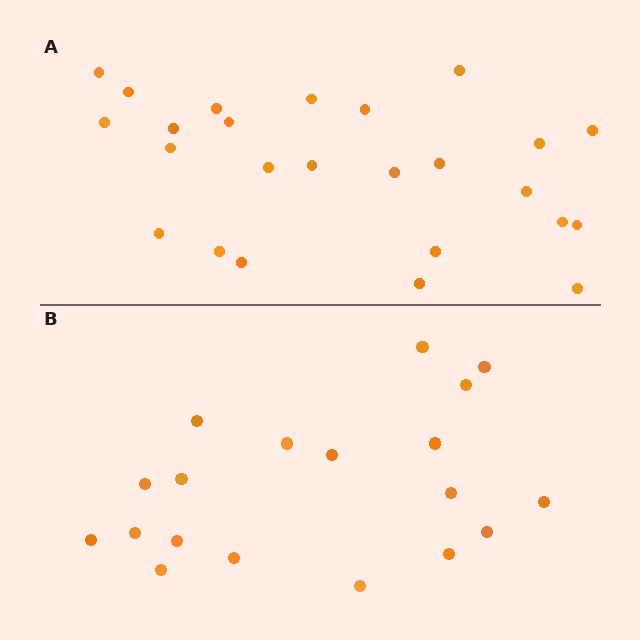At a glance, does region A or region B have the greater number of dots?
Region A (the top region) has more dots.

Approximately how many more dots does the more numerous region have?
Region A has about 6 more dots than region B.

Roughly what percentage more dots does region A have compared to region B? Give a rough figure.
About 30% more.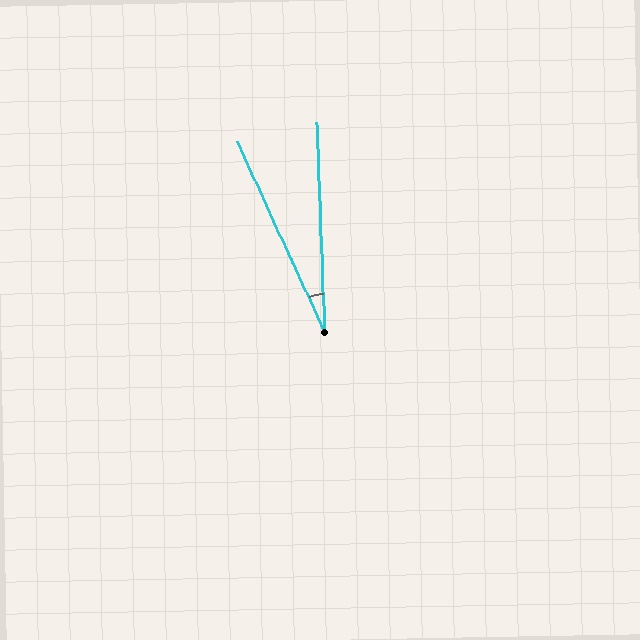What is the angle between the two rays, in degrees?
Approximately 22 degrees.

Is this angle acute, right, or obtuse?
It is acute.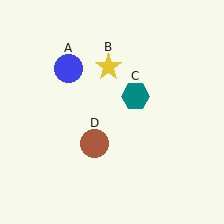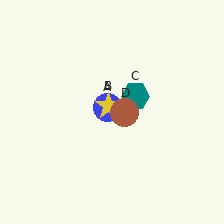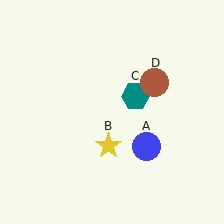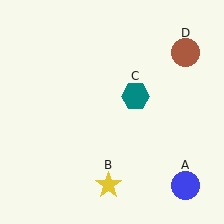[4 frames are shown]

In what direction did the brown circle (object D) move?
The brown circle (object D) moved up and to the right.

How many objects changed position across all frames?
3 objects changed position: blue circle (object A), yellow star (object B), brown circle (object D).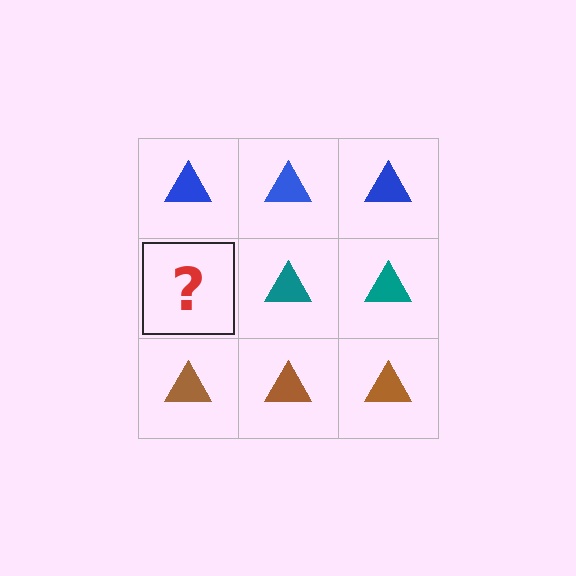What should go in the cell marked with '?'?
The missing cell should contain a teal triangle.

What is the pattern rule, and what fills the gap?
The rule is that each row has a consistent color. The gap should be filled with a teal triangle.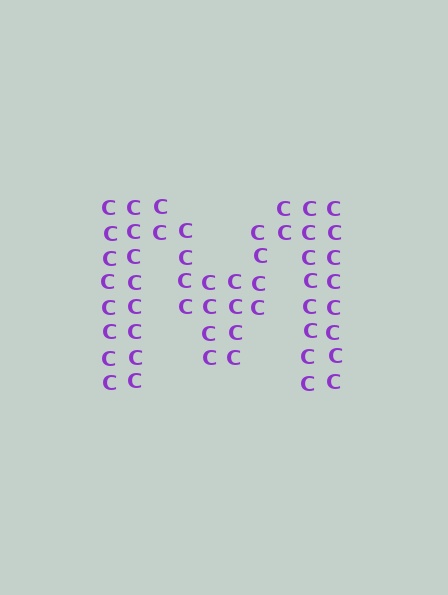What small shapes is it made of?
It is made of small letter C's.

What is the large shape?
The large shape is the letter M.